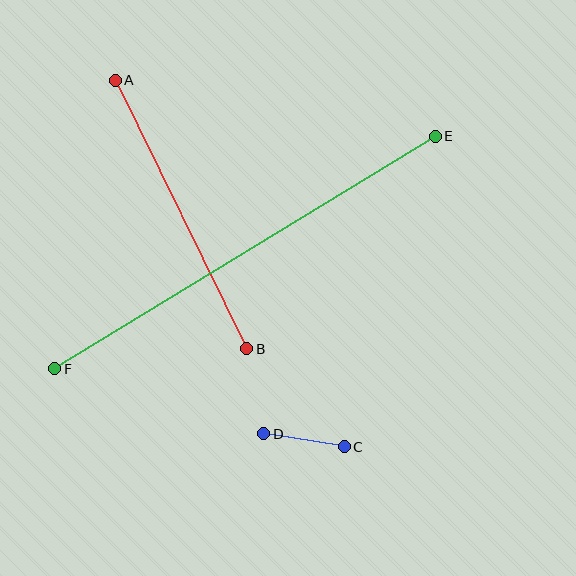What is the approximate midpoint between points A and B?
The midpoint is at approximately (181, 214) pixels.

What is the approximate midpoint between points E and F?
The midpoint is at approximately (245, 253) pixels.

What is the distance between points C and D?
The distance is approximately 81 pixels.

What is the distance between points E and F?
The distance is approximately 446 pixels.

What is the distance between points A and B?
The distance is approximately 299 pixels.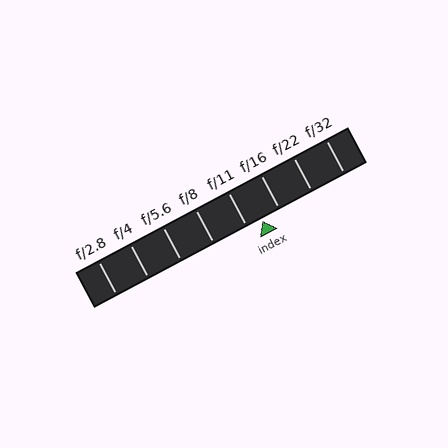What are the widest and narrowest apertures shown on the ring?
The widest aperture shown is f/2.8 and the narrowest is f/32.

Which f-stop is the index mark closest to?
The index mark is closest to f/11.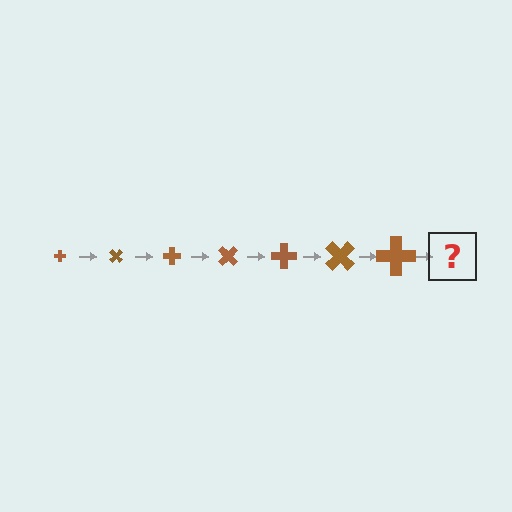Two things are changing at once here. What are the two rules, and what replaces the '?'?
The two rules are that the cross grows larger each step and it rotates 45 degrees each step. The '?' should be a cross, larger than the previous one and rotated 315 degrees from the start.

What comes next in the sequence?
The next element should be a cross, larger than the previous one and rotated 315 degrees from the start.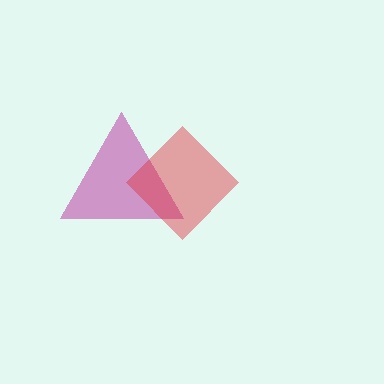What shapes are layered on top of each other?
The layered shapes are: a magenta triangle, a red diamond.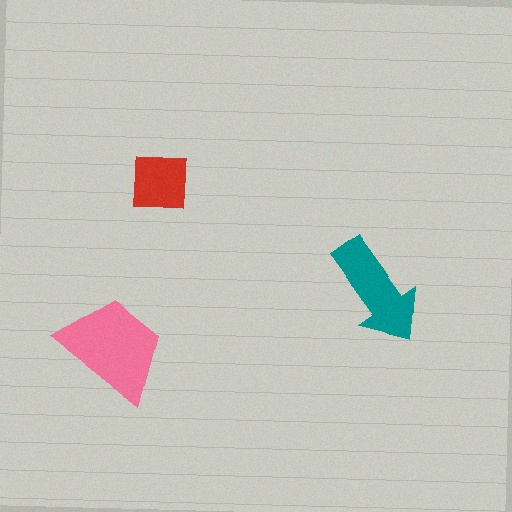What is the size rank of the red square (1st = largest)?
3rd.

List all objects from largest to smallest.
The pink trapezoid, the teal arrow, the red square.